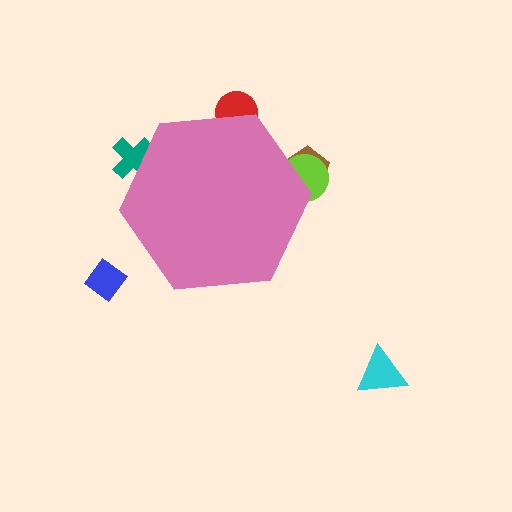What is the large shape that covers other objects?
A pink hexagon.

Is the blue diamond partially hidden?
No, the blue diamond is fully visible.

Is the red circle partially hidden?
Yes, the red circle is partially hidden behind the pink hexagon.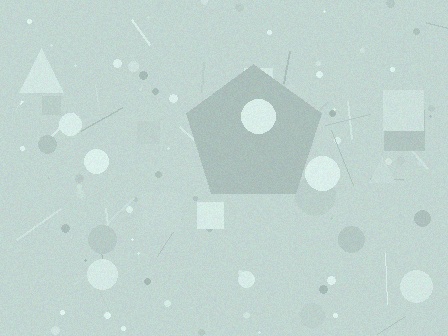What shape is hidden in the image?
A pentagon is hidden in the image.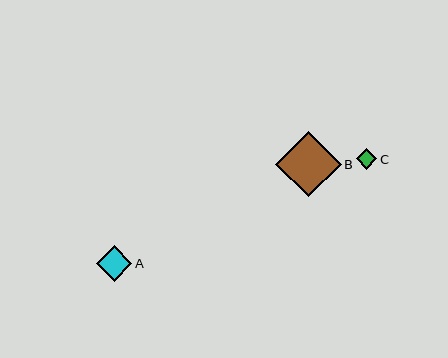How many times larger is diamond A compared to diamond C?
Diamond A is approximately 1.7 times the size of diamond C.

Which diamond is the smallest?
Diamond C is the smallest with a size of approximately 20 pixels.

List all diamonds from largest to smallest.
From largest to smallest: B, A, C.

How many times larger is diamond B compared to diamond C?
Diamond B is approximately 3.2 times the size of diamond C.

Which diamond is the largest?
Diamond B is the largest with a size of approximately 65 pixels.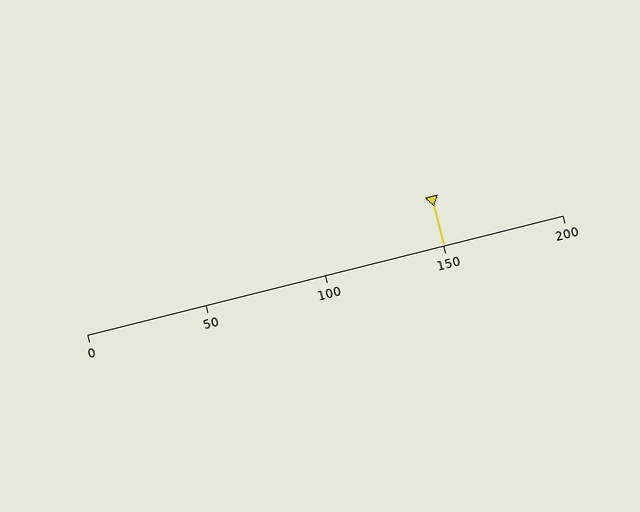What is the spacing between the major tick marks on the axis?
The major ticks are spaced 50 apart.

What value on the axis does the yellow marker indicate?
The marker indicates approximately 150.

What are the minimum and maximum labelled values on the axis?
The axis runs from 0 to 200.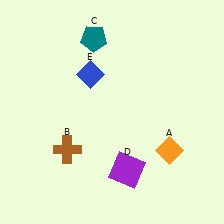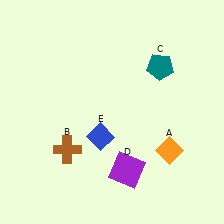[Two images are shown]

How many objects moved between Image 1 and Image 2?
2 objects moved between the two images.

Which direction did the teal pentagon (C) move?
The teal pentagon (C) moved right.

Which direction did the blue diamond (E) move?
The blue diamond (E) moved down.